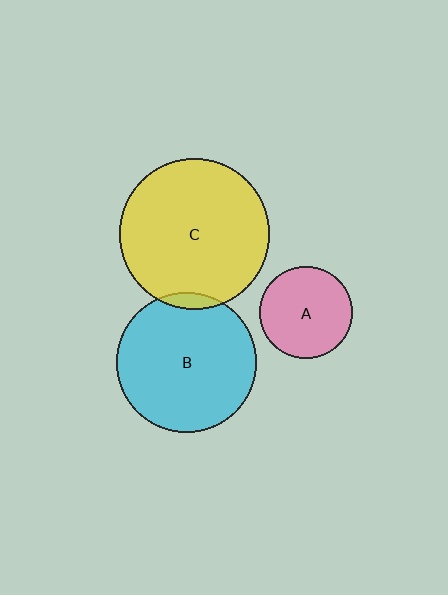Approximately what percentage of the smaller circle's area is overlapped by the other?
Approximately 5%.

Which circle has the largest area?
Circle C (yellow).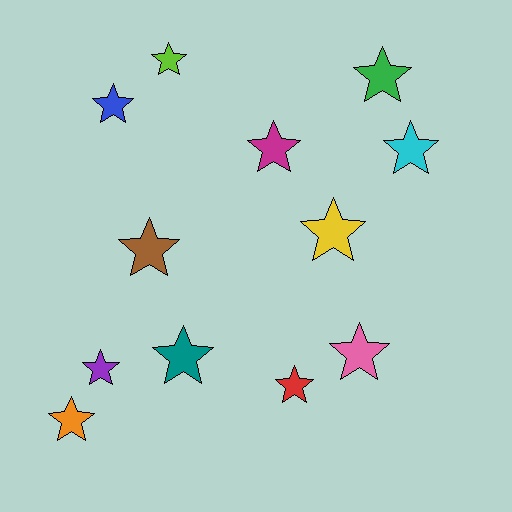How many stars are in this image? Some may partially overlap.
There are 12 stars.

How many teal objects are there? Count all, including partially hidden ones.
There is 1 teal object.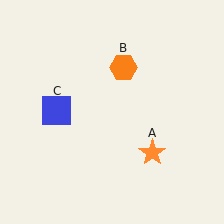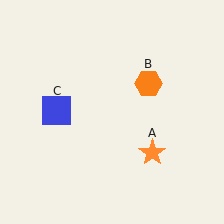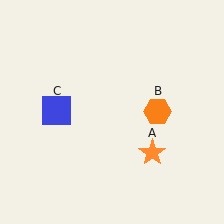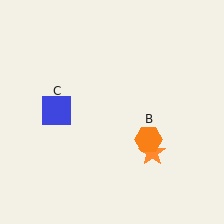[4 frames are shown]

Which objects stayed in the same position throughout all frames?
Orange star (object A) and blue square (object C) remained stationary.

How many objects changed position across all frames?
1 object changed position: orange hexagon (object B).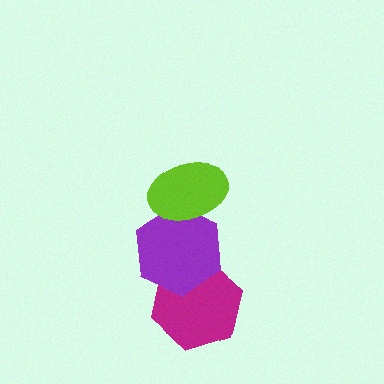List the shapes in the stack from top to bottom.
From top to bottom: the lime ellipse, the purple hexagon, the magenta hexagon.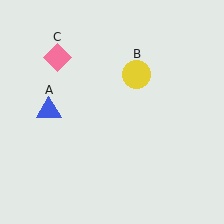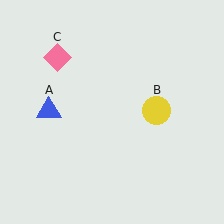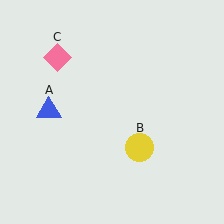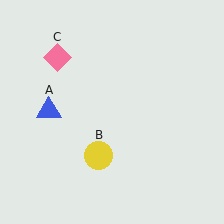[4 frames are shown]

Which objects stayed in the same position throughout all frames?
Blue triangle (object A) and pink diamond (object C) remained stationary.